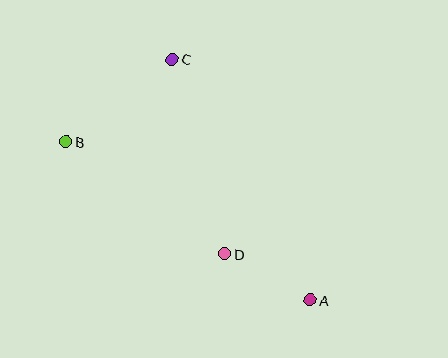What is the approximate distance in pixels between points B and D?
The distance between B and D is approximately 195 pixels.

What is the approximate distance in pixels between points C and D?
The distance between C and D is approximately 202 pixels.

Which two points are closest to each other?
Points A and D are closest to each other.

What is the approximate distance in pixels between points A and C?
The distance between A and C is approximately 278 pixels.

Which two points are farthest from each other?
Points A and B are farthest from each other.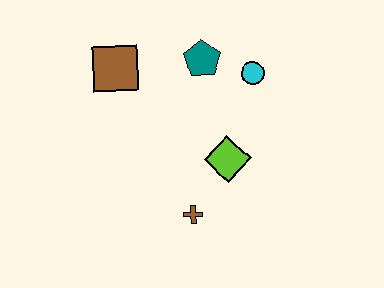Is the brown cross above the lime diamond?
No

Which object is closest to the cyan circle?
The teal pentagon is closest to the cyan circle.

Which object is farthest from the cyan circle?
The brown cross is farthest from the cyan circle.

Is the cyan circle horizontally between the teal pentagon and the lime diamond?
No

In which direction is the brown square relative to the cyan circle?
The brown square is to the left of the cyan circle.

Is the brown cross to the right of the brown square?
Yes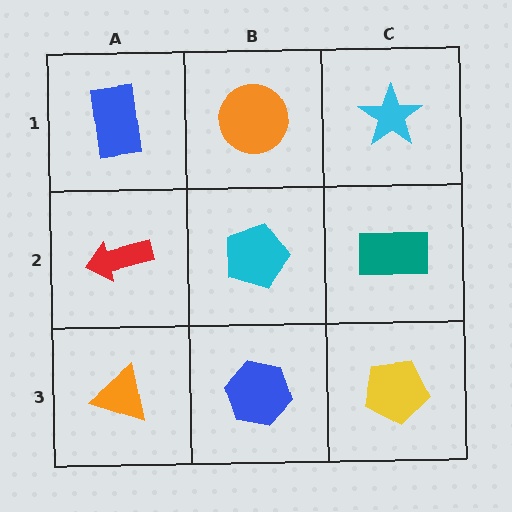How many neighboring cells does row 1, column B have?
3.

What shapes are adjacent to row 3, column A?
A red arrow (row 2, column A), a blue hexagon (row 3, column B).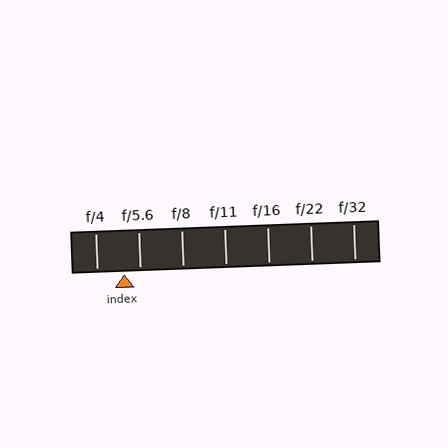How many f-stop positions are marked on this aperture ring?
There are 7 f-stop positions marked.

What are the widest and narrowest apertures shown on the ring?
The widest aperture shown is f/4 and the narrowest is f/32.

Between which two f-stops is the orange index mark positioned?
The index mark is between f/4 and f/5.6.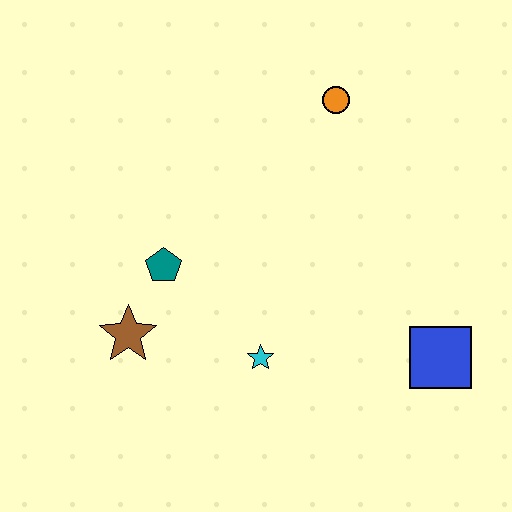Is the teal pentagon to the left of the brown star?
No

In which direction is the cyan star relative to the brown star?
The cyan star is to the right of the brown star.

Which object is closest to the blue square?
The cyan star is closest to the blue square.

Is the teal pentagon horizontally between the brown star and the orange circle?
Yes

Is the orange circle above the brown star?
Yes